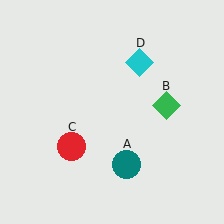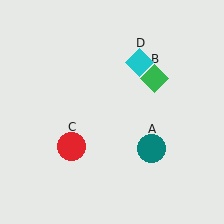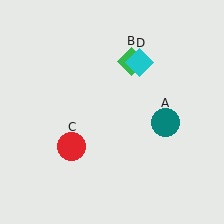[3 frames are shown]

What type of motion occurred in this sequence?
The teal circle (object A), green diamond (object B) rotated counterclockwise around the center of the scene.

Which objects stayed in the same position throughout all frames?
Red circle (object C) and cyan diamond (object D) remained stationary.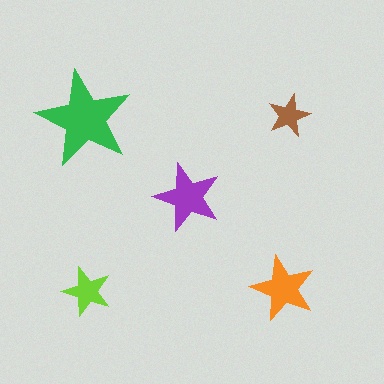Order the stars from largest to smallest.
the green one, the purple one, the orange one, the lime one, the brown one.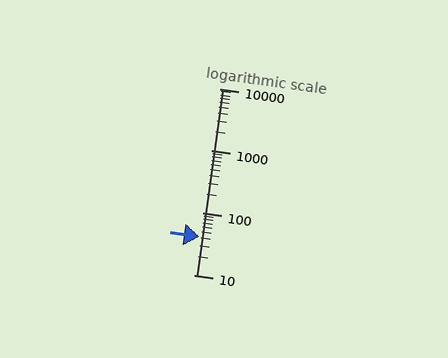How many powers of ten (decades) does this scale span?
The scale spans 3 decades, from 10 to 10000.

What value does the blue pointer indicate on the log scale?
The pointer indicates approximately 41.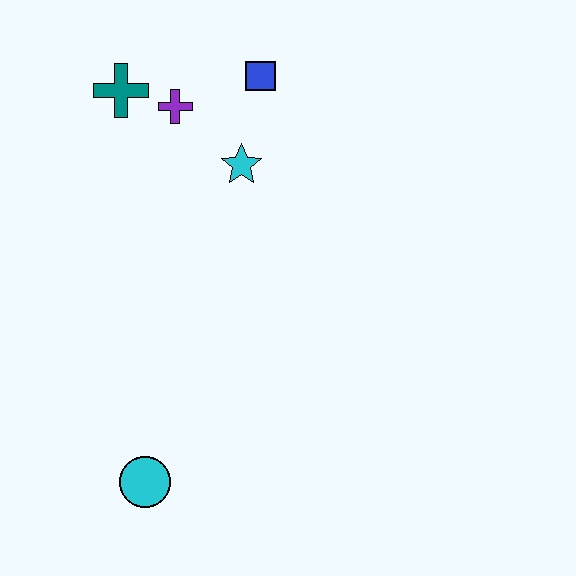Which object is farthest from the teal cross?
The cyan circle is farthest from the teal cross.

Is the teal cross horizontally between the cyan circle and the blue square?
No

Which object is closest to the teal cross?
The purple cross is closest to the teal cross.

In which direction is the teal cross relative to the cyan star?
The teal cross is to the left of the cyan star.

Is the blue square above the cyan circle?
Yes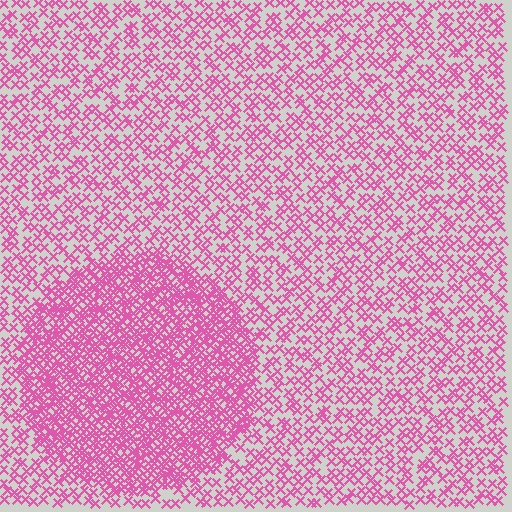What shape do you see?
I see a circle.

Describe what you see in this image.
The image contains small pink elements arranged at two different densities. A circle-shaped region is visible where the elements are more densely packed than the surrounding area.